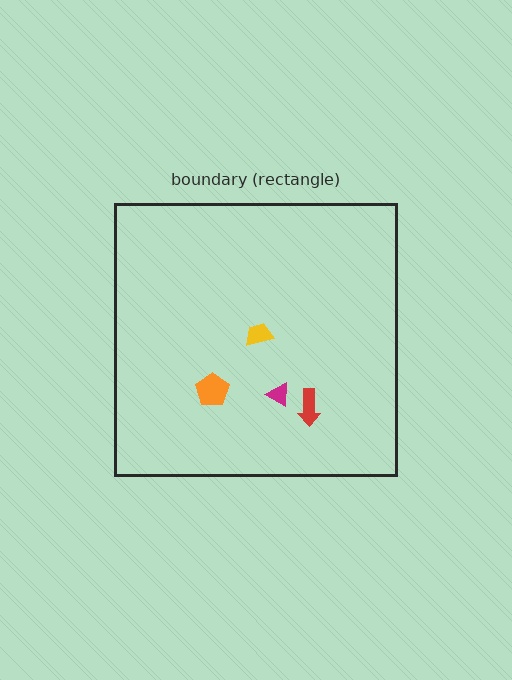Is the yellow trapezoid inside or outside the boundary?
Inside.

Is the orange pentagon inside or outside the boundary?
Inside.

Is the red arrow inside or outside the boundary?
Inside.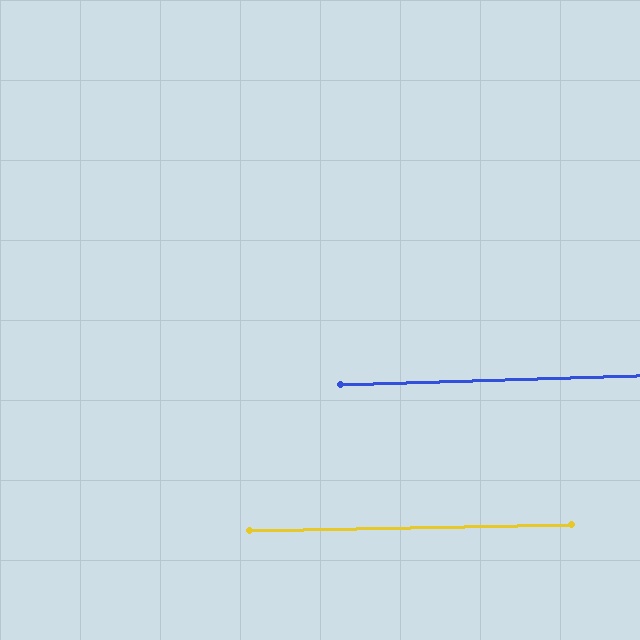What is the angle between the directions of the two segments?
Approximately 1 degree.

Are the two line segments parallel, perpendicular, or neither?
Parallel — their directions differ by only 0.6°.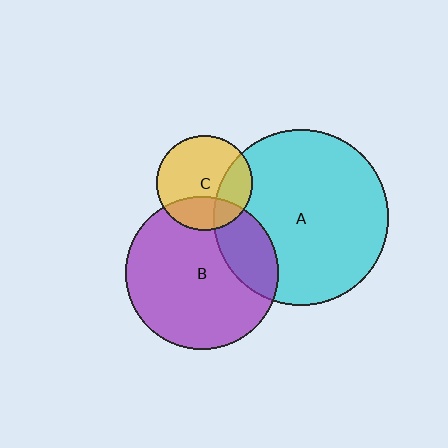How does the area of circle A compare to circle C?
Approximately 3.4 times.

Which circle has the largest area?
Circle A (cyan).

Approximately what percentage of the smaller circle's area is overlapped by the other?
Approximately 25%.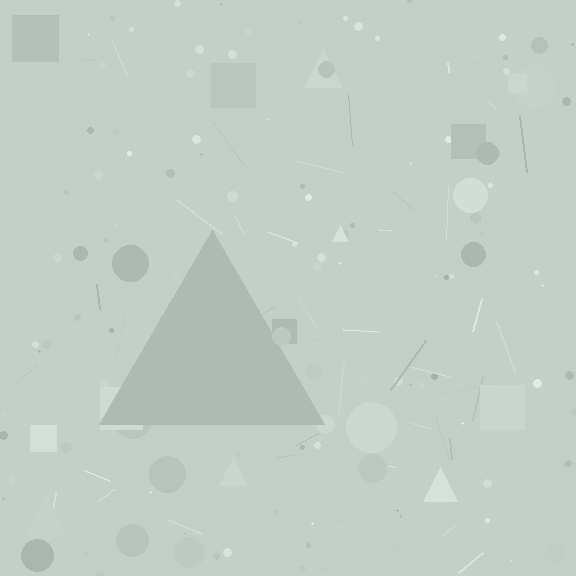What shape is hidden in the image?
A triangle is hidden in the image.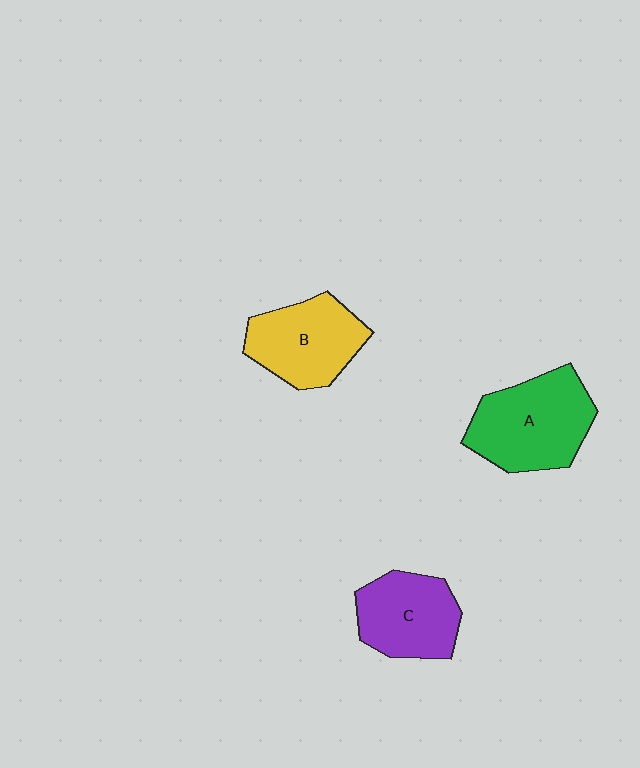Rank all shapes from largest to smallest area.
From largest to smallest: A (green), B (yellow), C (purple).